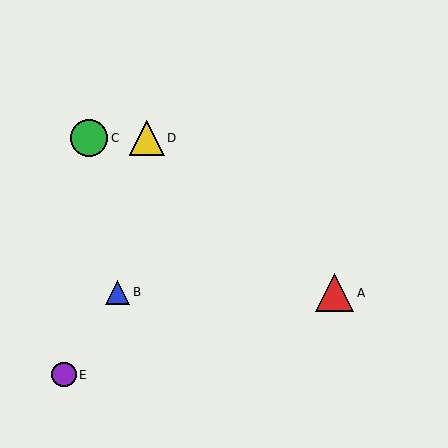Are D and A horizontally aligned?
No, D is at y≈138 and A is at y≈293.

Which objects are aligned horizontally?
Objects C, D are aligned horizontally.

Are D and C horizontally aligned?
Yes, both are at y≈138.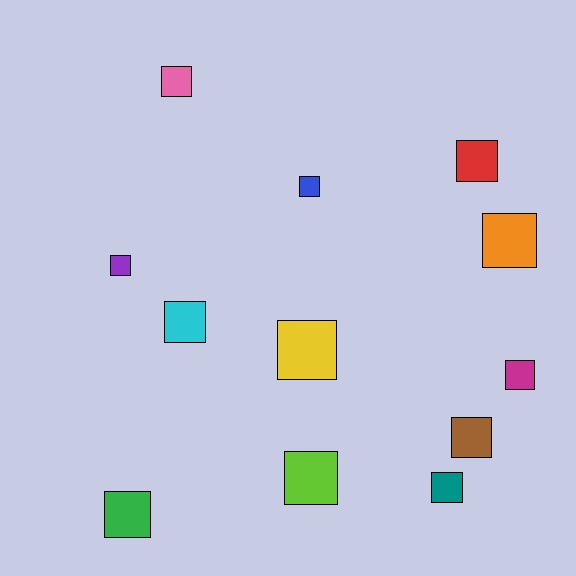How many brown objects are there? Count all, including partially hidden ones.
There is 1 brown object.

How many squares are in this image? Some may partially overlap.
There are 12 squares.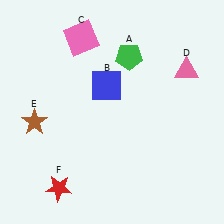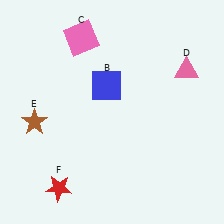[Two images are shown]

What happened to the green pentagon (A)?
The green pentagon (A) was removed in Image 2. It was in the top-right area of Image 1.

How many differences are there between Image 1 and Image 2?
There is 1 difference between the two images.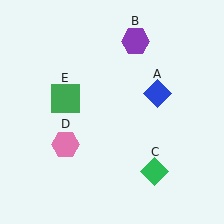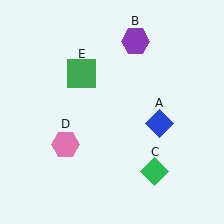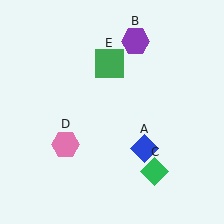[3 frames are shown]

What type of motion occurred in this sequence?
The blue diamond (object A), green square (object E) rotated clockwise around the center of the scene.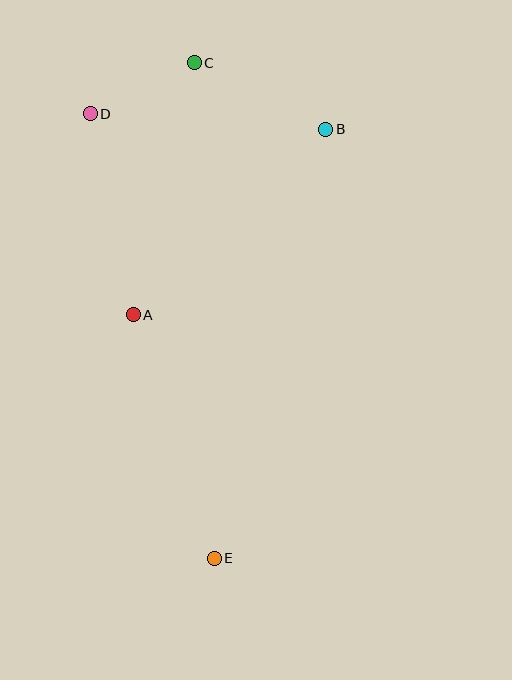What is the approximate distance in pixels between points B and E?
The distance between B and E is approximately 444 pixels.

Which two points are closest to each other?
Points C and D are closest to each other.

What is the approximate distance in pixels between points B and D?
The distance between B and D is approximately 236 pixels.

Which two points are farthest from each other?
Points C and E are farthest from each other.